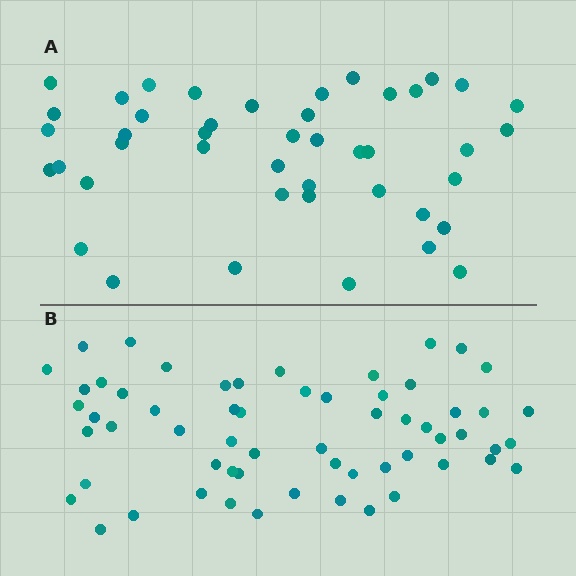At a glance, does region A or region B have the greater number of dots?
Region B (the bottom region) has more dots.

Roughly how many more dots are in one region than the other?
Region B has approximately 15 more dots than region A.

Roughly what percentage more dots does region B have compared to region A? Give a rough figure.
About 35% more.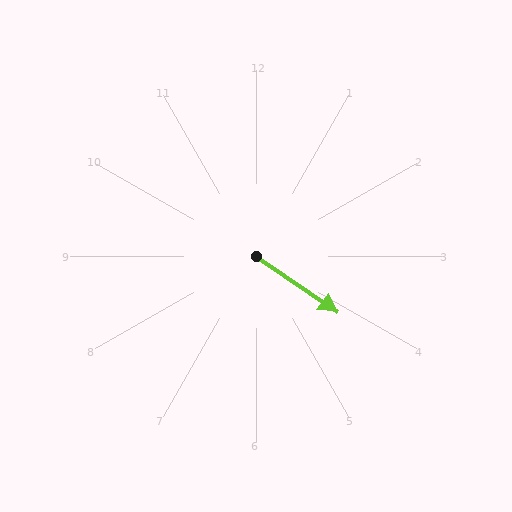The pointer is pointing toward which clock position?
Roughly 4 o'clock.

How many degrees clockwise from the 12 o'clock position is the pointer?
Approximately 124 degrees.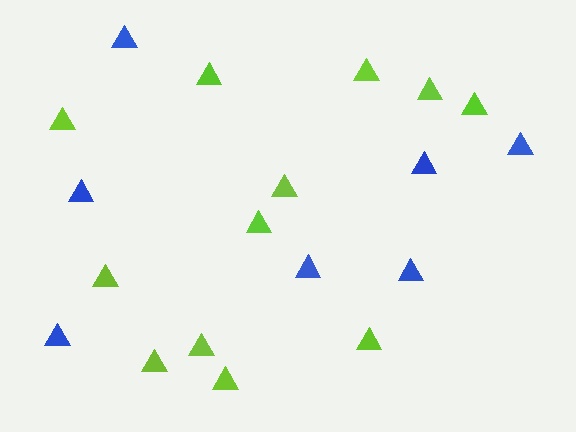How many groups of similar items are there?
There are 2 groups: one group of blue triangles (7) and one group of lime triangles (12).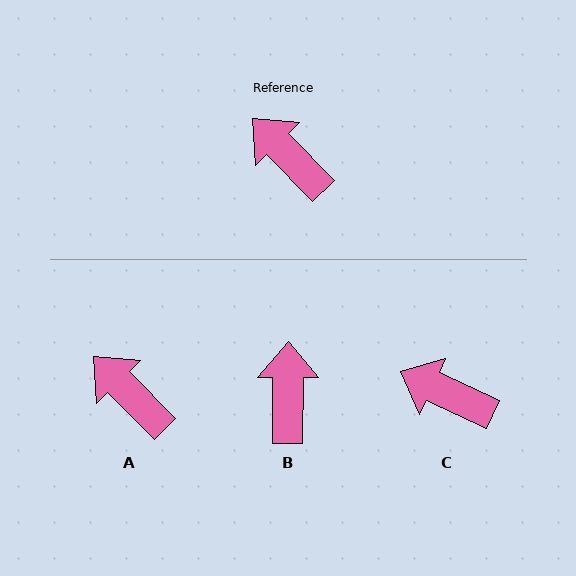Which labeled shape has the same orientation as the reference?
A.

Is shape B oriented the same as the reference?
No, it is off by about 45 degrees.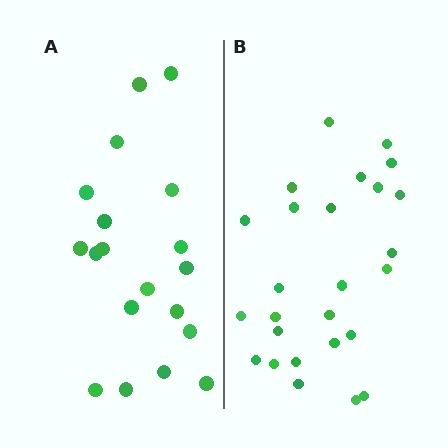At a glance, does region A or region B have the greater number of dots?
Region B (the right region) has more dots.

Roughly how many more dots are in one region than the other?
Region B has roughly 8 or so more dots than region A.